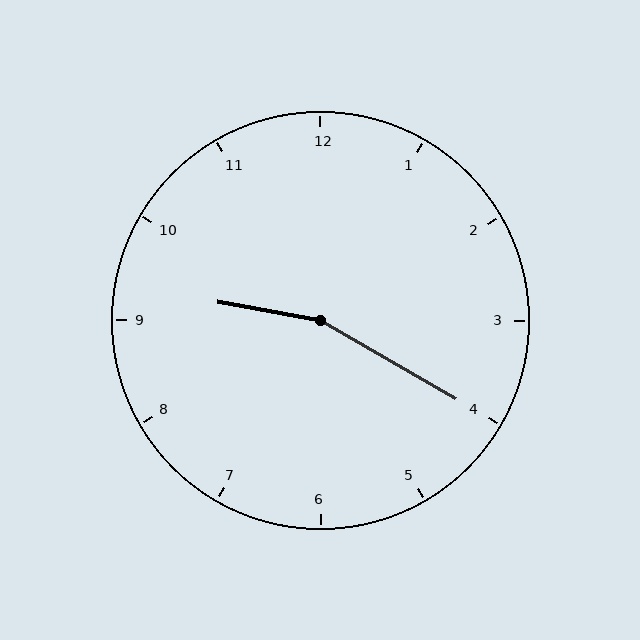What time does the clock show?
9:20.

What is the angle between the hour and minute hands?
Approximately 160 degrees.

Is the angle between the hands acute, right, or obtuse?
It is obtuse.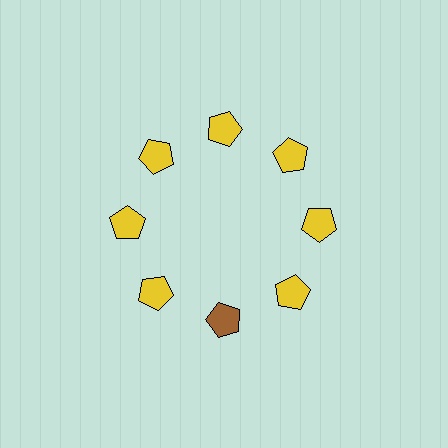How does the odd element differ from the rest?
It has a different color: brown instead of yellow.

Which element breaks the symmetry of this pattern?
The brown pentagon at roughly the 6 o'clock position breaks the symmetry. All other shapes are yellow pentagons.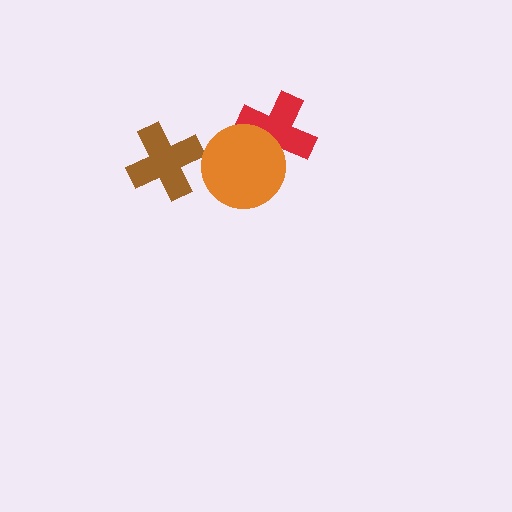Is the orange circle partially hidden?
No, no other shape covers it.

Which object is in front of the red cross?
The orange circle is in front of the red cross.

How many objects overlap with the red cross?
1 object overlaps with the red cross.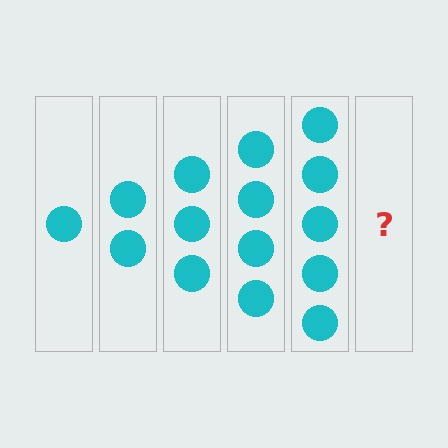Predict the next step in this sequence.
The next step is 6 circles.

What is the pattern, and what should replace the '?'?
The pattern is that each step adds one more circle. The '?' should be 6 circles.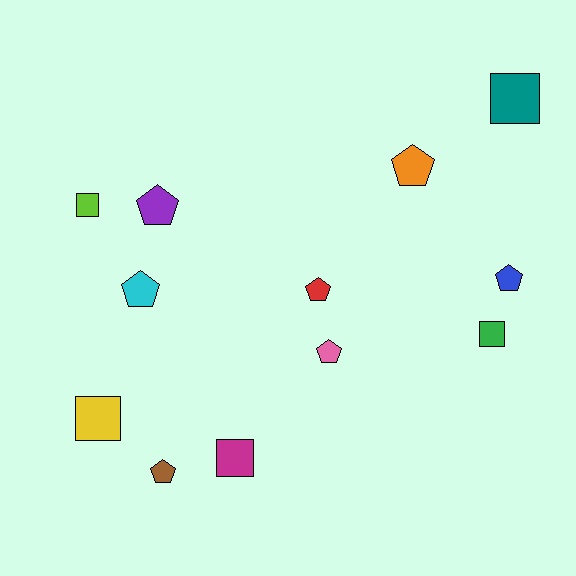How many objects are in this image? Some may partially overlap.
There are 12 objects.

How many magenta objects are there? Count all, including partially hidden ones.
There is 1 magenta object.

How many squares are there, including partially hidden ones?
There are 5 squares.